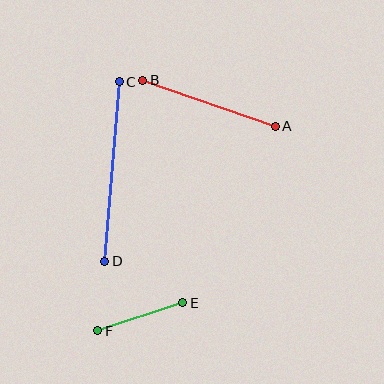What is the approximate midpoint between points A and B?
The midpoint is at approximately (209, 103) pixels.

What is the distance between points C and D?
The distance is approximately 180 pixels.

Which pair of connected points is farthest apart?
Points C and D are farthest apart.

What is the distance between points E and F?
The distance is approximately 89 pixels.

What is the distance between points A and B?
The distance is approximately 140 pixels.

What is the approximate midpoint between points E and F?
The midpoint is at approximately (140, 317) pixels.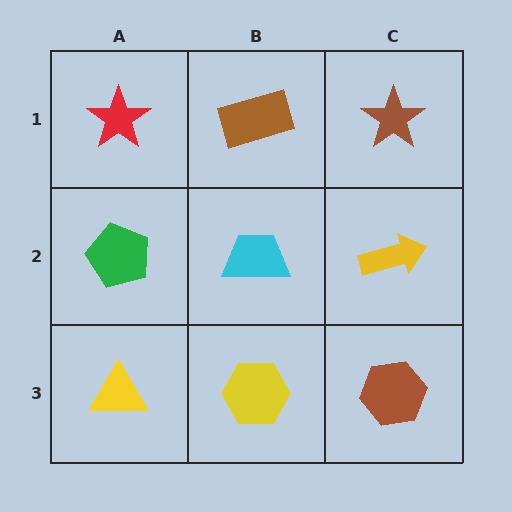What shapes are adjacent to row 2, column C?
A brown star (row 1, column C), a brown hexagon (row 3, column C), a cyan trapezoid (row 2, column B).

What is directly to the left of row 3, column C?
A yellow hexagon.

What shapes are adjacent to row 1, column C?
A yellow arrow (row 2, column C), a brown rectangle (row 1, column B).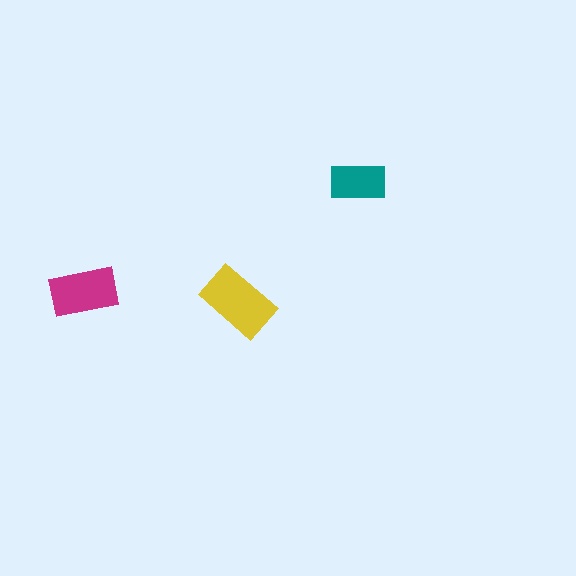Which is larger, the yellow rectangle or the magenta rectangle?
The yellow one.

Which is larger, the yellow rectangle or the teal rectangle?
The yellow one.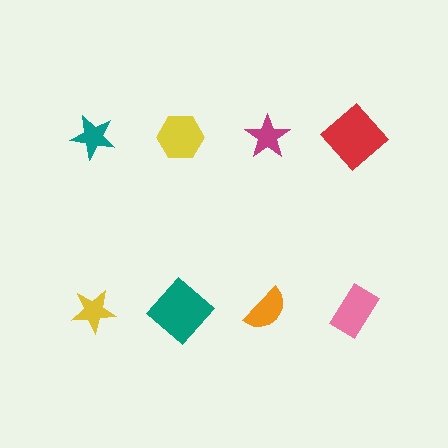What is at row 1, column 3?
A magenta star.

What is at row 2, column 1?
A yellow star.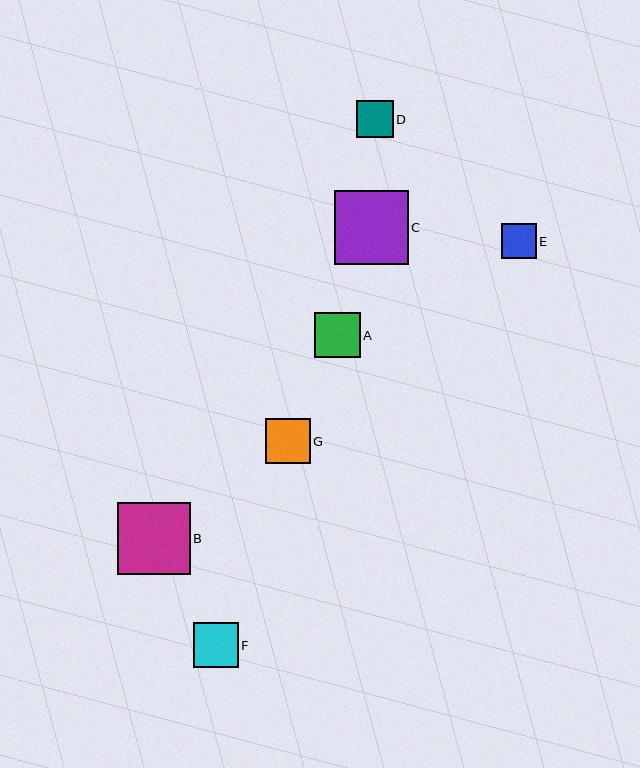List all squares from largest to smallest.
From largest to smallest: C, B, A, G, F, D, E.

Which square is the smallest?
Square E is the smallest with a size of approximately 35 pixels.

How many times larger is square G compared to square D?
Square G is approximately 1.2 times the size of square D.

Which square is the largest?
Square C is the largest with a size of approximately 74 pixels.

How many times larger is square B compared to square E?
Square B is approximately 2.1 times the size of square E.